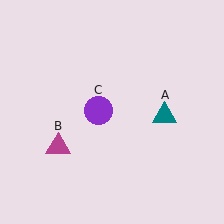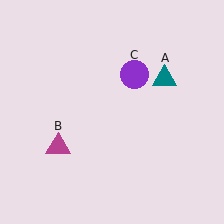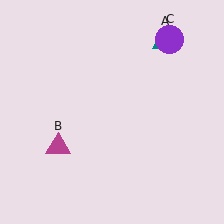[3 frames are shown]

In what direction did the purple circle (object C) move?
The purple circle (object C) moved up and to the right.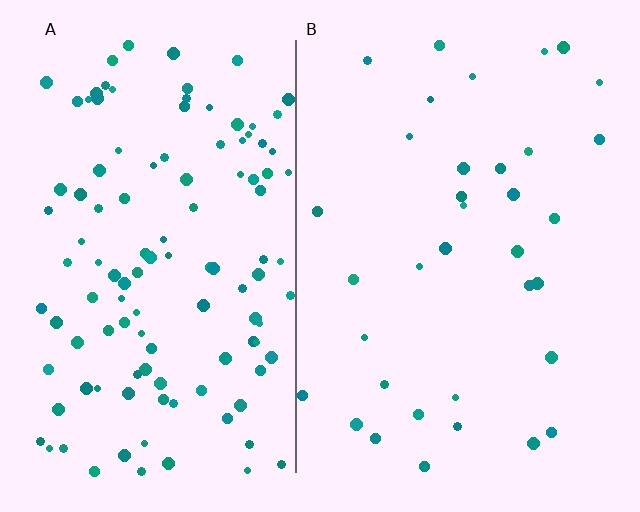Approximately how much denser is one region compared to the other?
Approximately 3.4× — region A over region B.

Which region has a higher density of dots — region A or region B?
A (the left).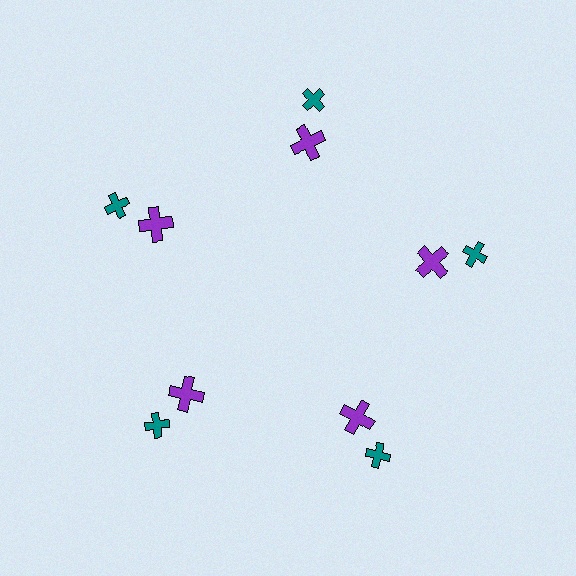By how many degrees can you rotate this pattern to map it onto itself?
The pattern maps onto itself every 72 degrees of rotation.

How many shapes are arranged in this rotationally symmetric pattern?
There are 10 shapes, arranged in 5 groups of 2.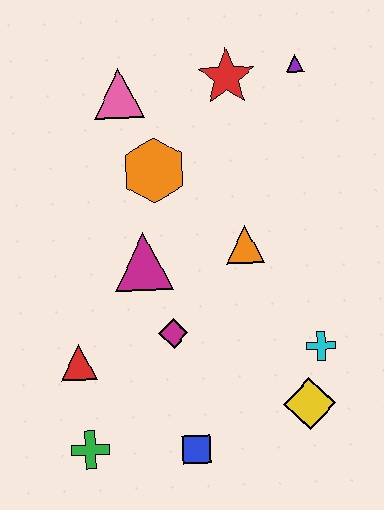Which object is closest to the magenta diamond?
The magenta triangle is closest to the magenta diamond.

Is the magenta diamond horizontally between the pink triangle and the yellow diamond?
Yes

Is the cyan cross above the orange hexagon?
No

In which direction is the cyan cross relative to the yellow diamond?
The cyan cross is above the yellow diamond.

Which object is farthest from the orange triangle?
The green cross is farthest from the orange triangle.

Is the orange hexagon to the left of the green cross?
No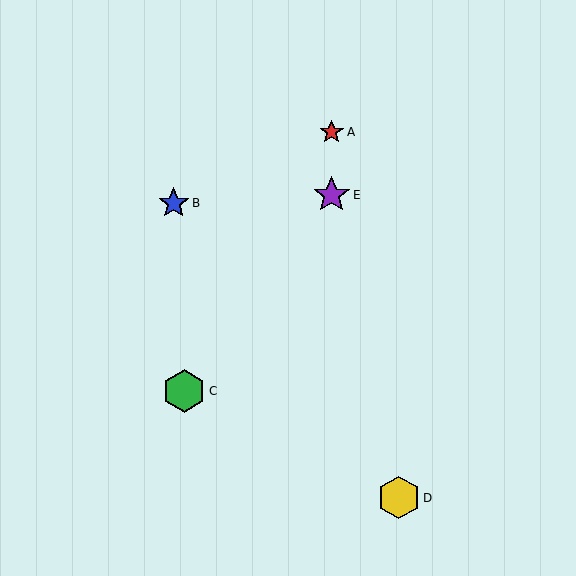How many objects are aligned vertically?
2 objects (A, E) are aligned vertically.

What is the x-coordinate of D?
Object D is at x≈399.